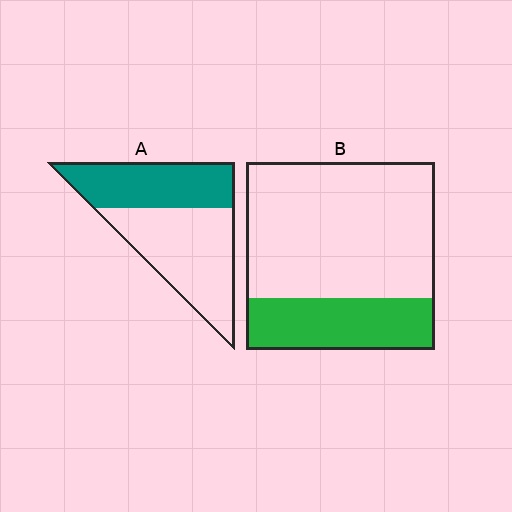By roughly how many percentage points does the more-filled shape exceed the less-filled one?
By roughly 15 percentage points (A over B).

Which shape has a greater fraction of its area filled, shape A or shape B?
Shape A.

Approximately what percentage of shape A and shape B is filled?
A is approximately 45% and B is approximately 30%.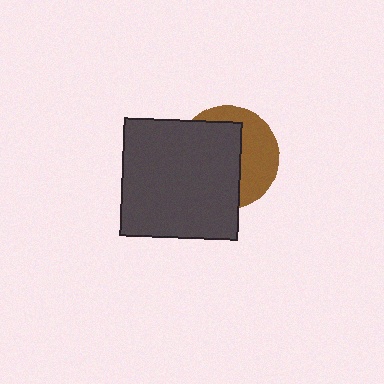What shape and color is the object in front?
The object in front is a dark gray square.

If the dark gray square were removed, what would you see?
You would see the complete brown circle.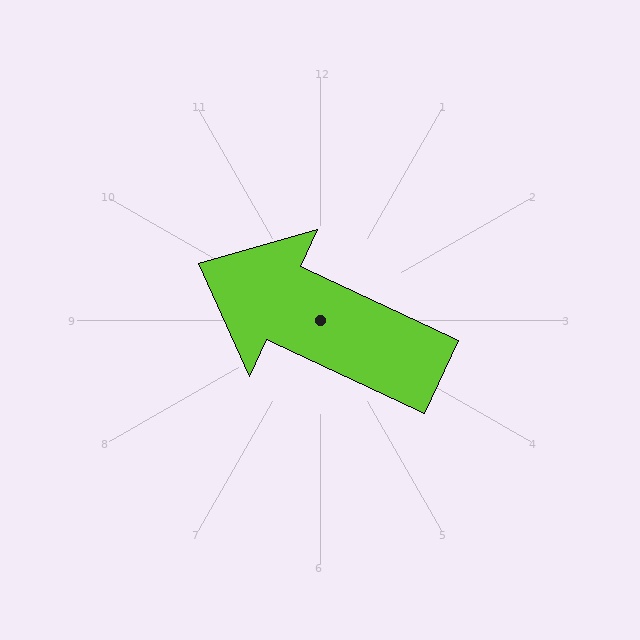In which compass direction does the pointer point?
Northwest.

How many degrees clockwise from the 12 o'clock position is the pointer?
Approximately 295 degrees.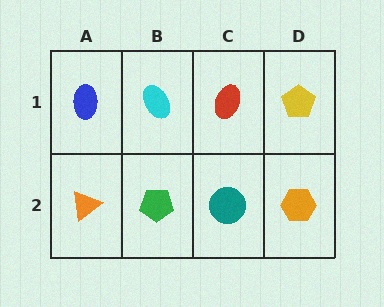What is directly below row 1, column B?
A green pentagon.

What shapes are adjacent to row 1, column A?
An orange triangle (row 2, column A), a cyan ellipse (row 1, column B).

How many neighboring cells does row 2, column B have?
3.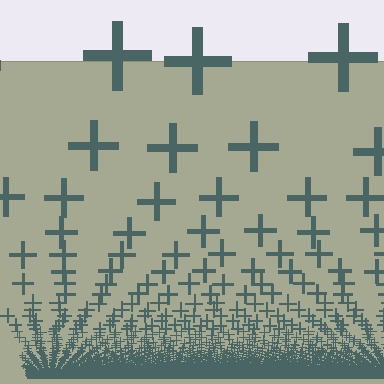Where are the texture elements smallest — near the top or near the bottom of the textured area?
Near the bottom.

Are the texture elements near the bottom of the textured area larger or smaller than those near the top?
Smaller. The gradient is inverted — elements near the bottom are smaller and denser.